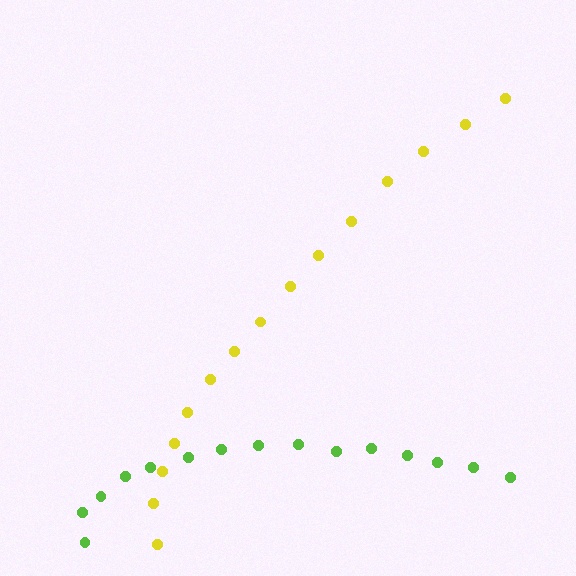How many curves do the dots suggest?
There are 2 distinct paths.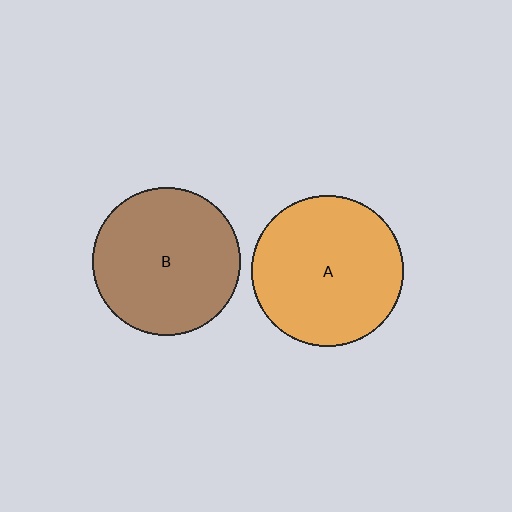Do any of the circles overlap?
No, none of the circles overlap.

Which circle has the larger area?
Circle A (orange).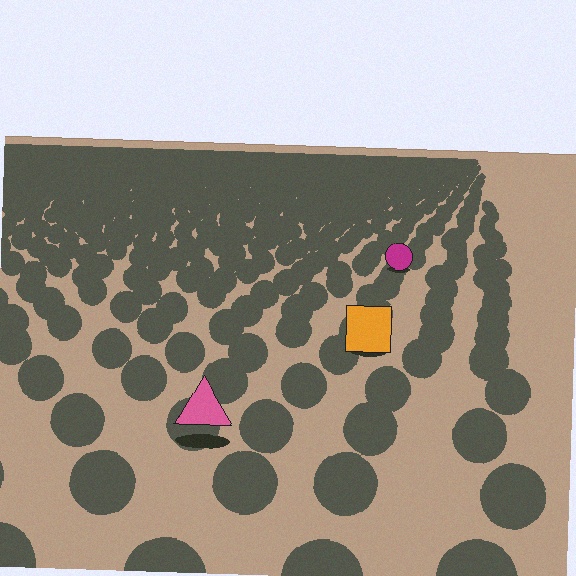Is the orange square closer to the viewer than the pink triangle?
No. The pink triangle is closer — you can tell from the texture gradient: the ground texture is coarser near it.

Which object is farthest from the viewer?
The magenta circle is farthest from the viewer. It appears smaller and the ground texture around it is denser.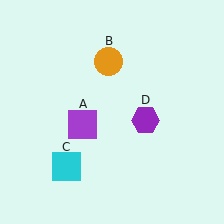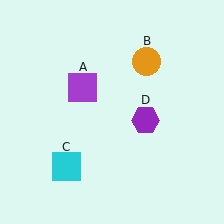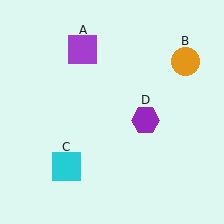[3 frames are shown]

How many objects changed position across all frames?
2 objects changed position: purple square (object A), orange circle (object B).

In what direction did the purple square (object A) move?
The purple square (object A) moved up.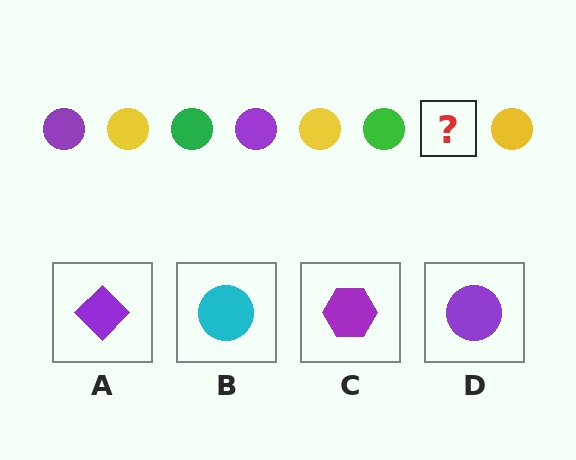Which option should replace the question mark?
Option D.